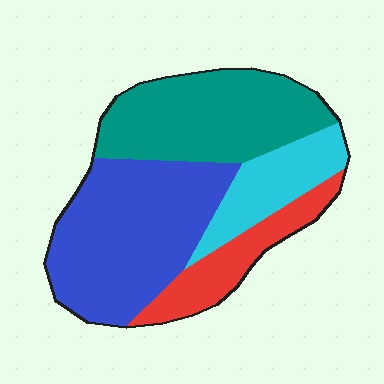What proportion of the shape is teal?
Teal takes up about one third (1/3) of the shape.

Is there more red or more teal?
Teal.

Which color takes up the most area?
Blue, at roughly 40%.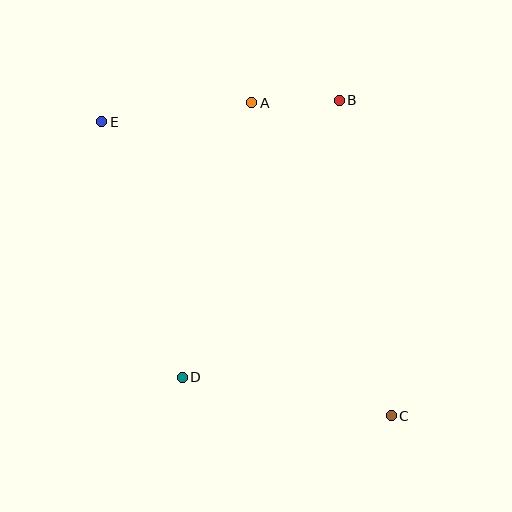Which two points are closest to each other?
Points A and B are closest to each other.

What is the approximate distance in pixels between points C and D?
The distance between C and D is approximately 213 pixels.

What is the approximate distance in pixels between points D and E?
The distance between D and E is approximately 268 pixels.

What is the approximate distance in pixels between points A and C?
The distance between A and C is approximately 343 pixels.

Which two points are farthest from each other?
Points C and E are farthest from each other.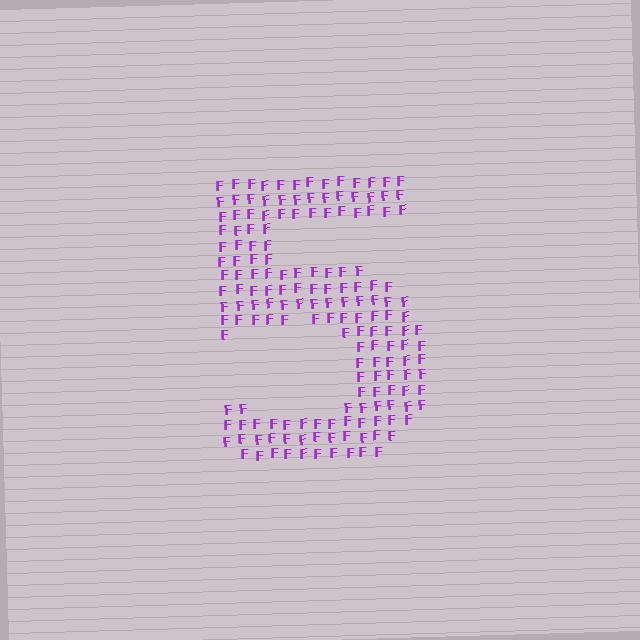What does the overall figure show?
The overall figure shows the digit 5.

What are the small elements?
The small elements are letter F's.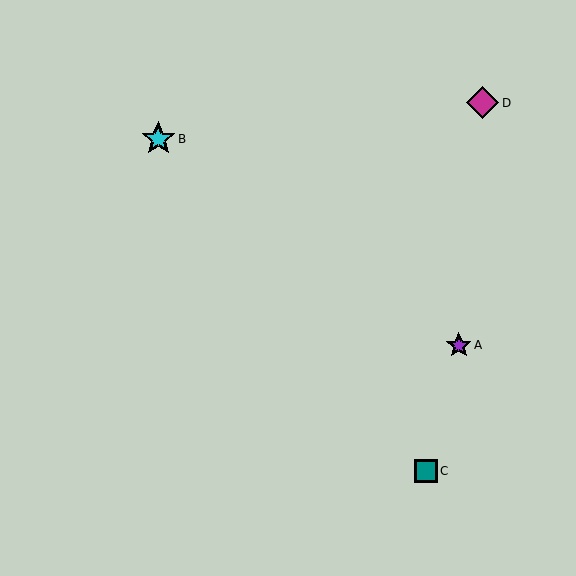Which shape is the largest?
The cyan star (labeled B) is the largest.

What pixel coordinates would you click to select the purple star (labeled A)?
Click at (459, 345) to select the purple star A.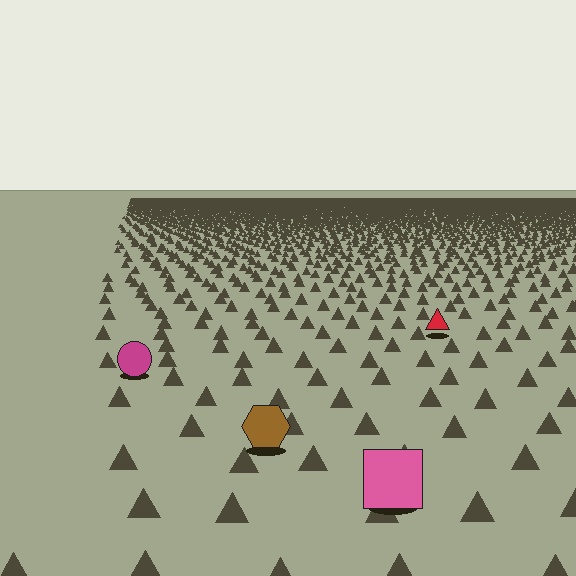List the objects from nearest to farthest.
From nearest to farthest: the pink square, the brown hexagon, the magenta circle, the red triangle.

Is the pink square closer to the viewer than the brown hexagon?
Yes. The pink square is closer — you can tell from the texture gradient: the ground texture is coarser near it.